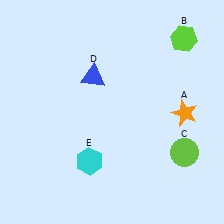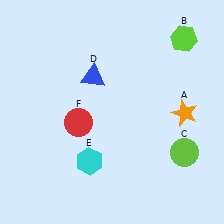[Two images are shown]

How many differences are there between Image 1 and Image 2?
There is 1 difference between the two images.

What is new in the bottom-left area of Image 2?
A red circle (F) was added in the bottom-left area of Image 2.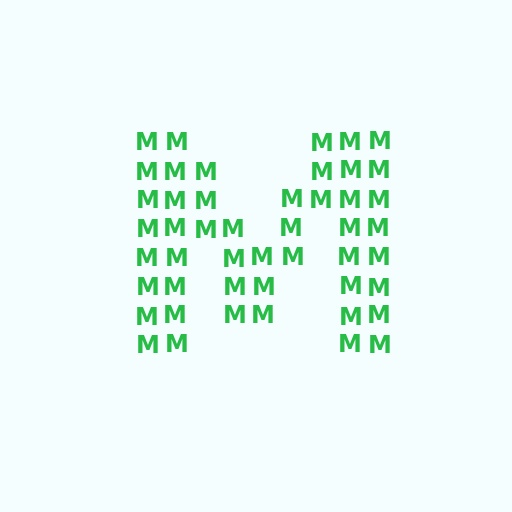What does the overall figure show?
The overall figure shows the letter M.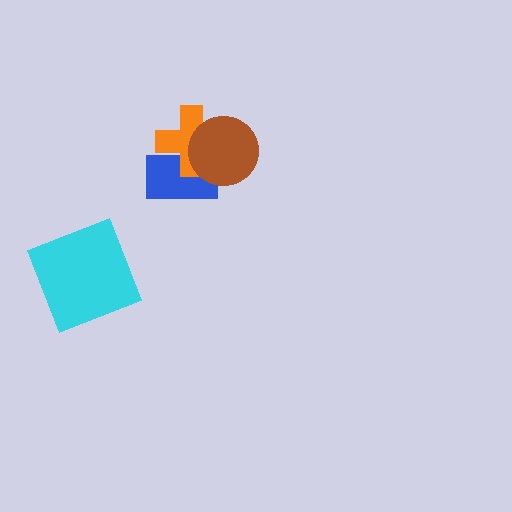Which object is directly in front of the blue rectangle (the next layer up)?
The orange cross is directly in front of the blue rectangle.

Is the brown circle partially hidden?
No, no other shape covers it.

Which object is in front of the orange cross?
The brown circle is in front of the orange cross.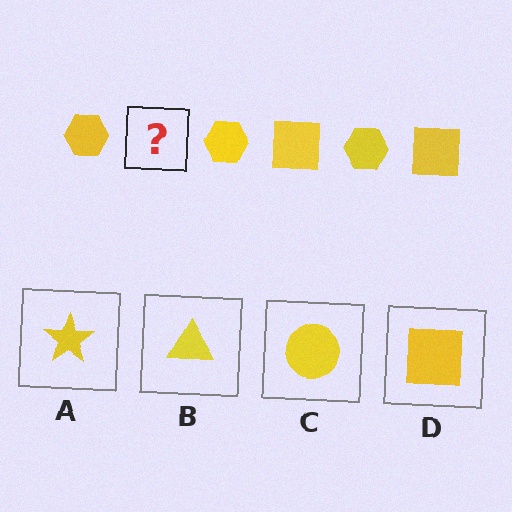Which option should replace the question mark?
Option D.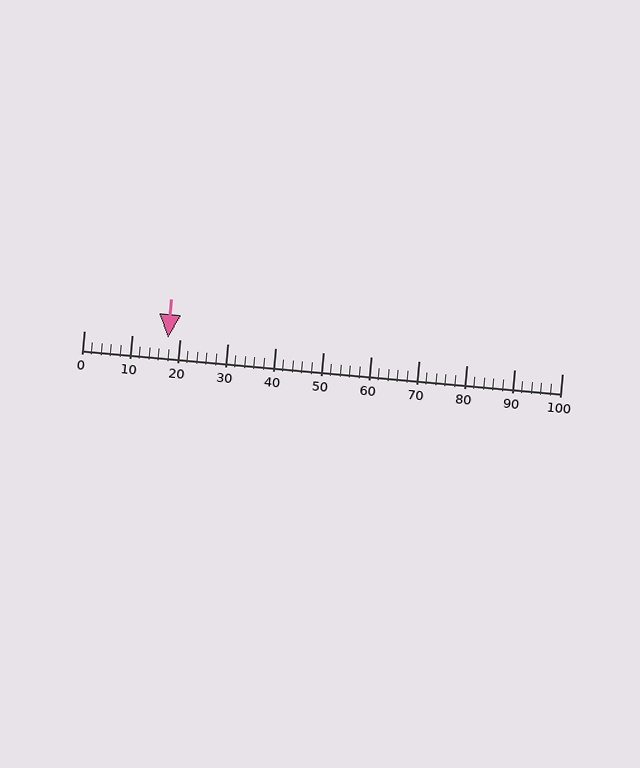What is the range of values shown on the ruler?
The ruler shows values from 0 to 100.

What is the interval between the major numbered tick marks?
The major tick marks are spaced 10 units apart.